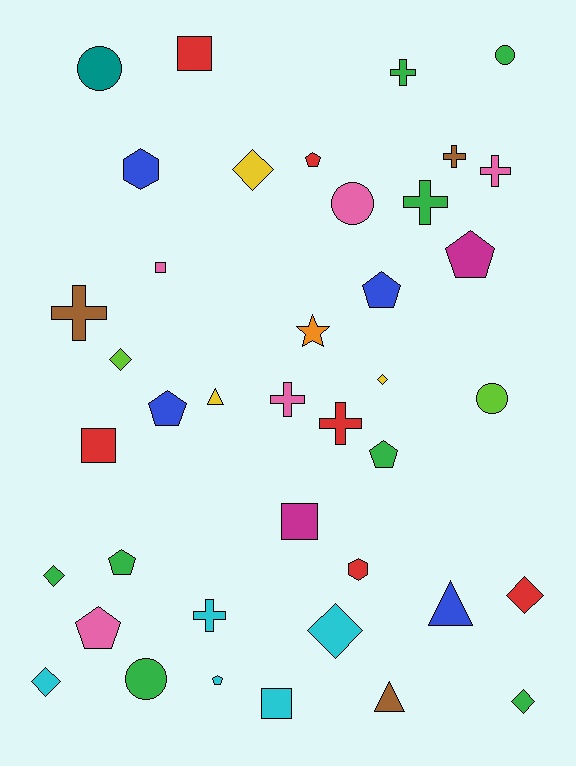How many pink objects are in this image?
There are 5 pink objects.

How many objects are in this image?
There are 40 objects.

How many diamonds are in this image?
There are 8 diamonds.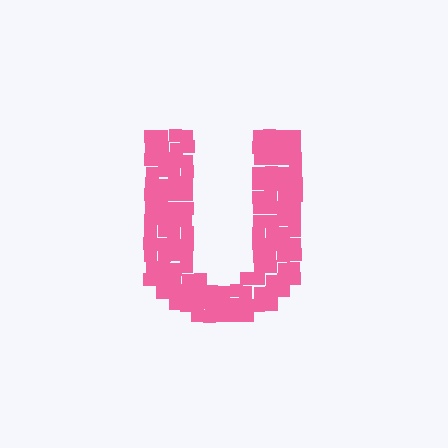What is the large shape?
The large shape is the letter U.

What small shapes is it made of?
It is made of small squares.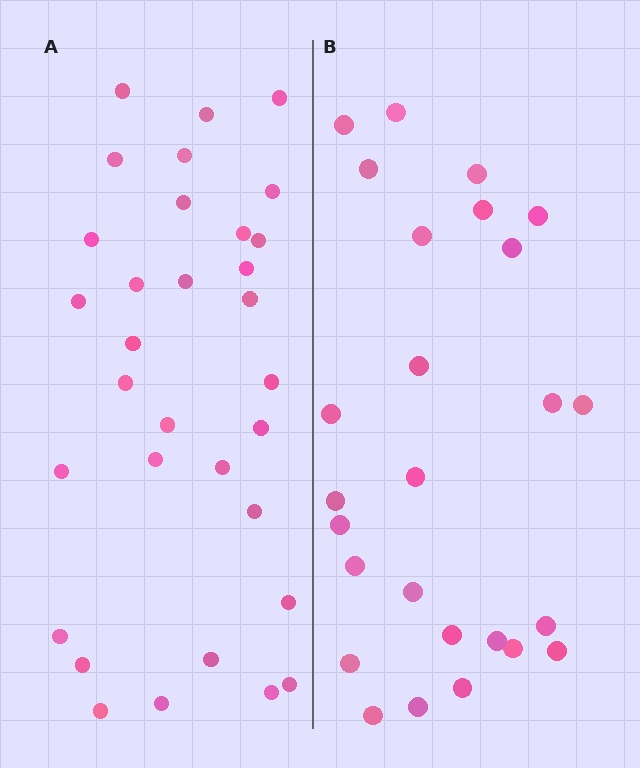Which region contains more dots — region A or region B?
Region A (the left region) has more dots.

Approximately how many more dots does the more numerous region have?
Region A has about 6 more dots than region B.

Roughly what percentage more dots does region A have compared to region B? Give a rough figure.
About 25% more.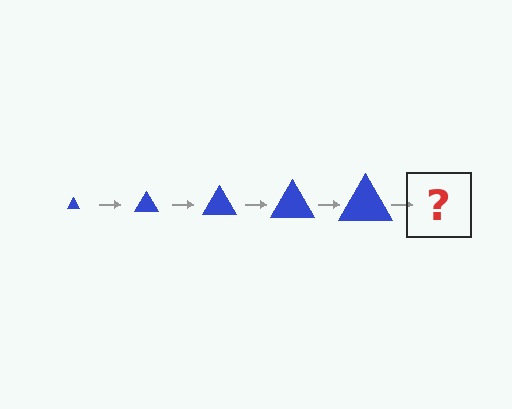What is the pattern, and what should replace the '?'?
The pattern is that the triangle gets progressively larger each step. The '?' should be a blue triangle, larger than the previous one.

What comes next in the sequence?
The next element should be a blue triangle, larger than the previous one.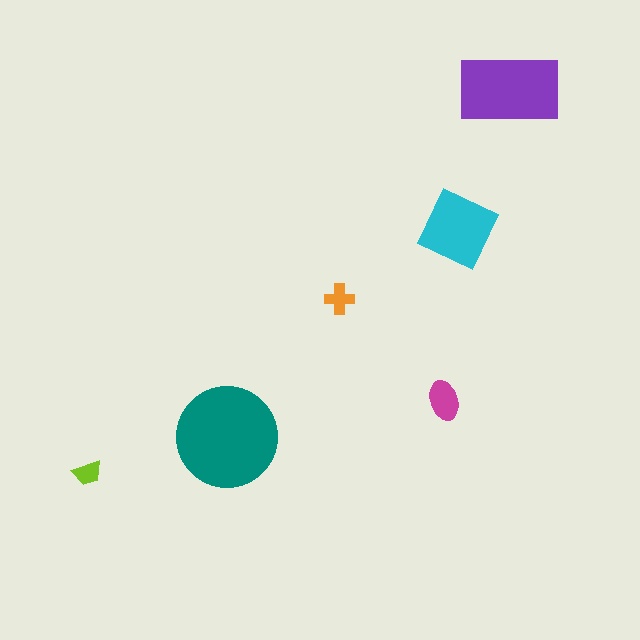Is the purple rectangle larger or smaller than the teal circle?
Smaller.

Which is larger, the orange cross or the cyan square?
The cyan square.